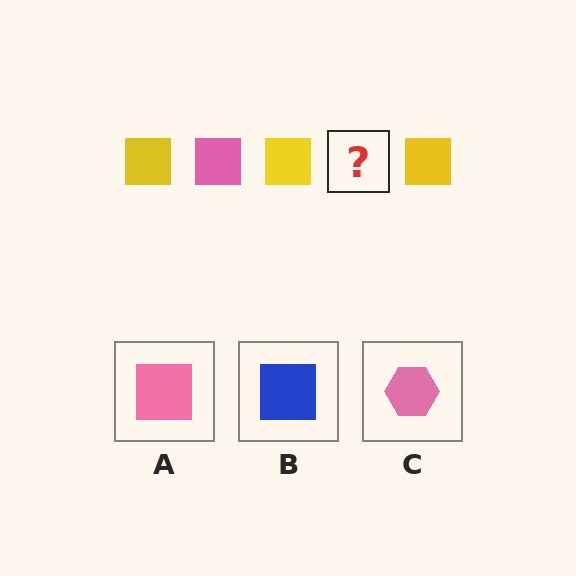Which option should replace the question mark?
Option A.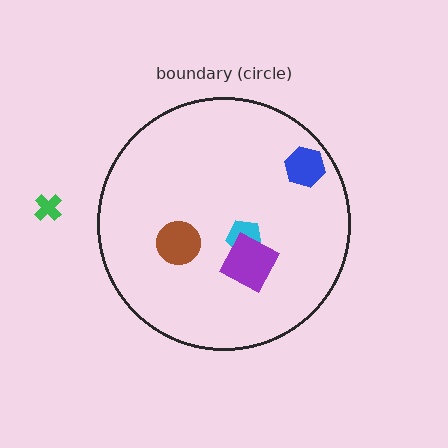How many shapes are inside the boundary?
4 inside, 1 outside.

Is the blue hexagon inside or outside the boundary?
Inside.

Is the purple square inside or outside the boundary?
Inside.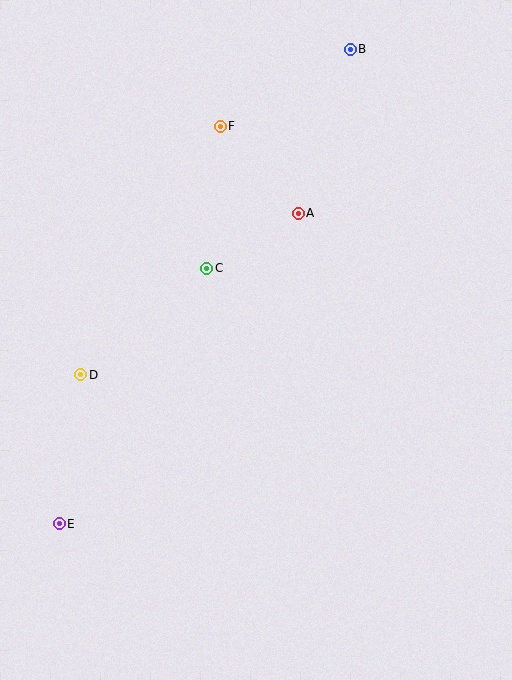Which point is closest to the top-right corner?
Point B is closest to the top-right corner.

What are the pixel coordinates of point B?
Point B is at (350, 49).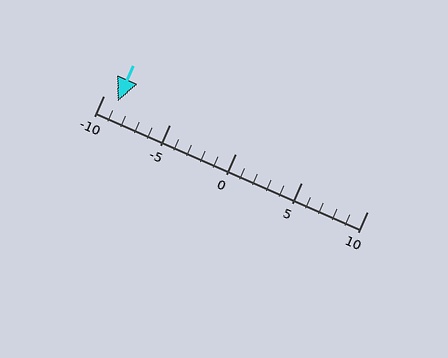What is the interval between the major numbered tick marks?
The major tick marks are spaced 5 units apart.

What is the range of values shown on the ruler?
The ruler shows values from -10 to 10.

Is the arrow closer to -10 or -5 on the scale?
The arrow is closer to -10.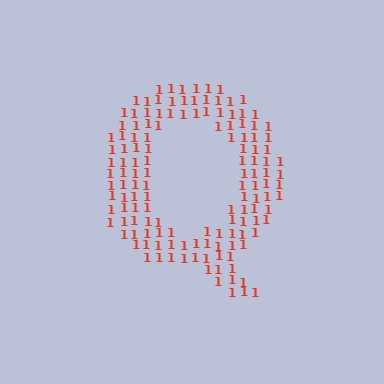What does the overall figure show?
The overall figure shows the letter Q.